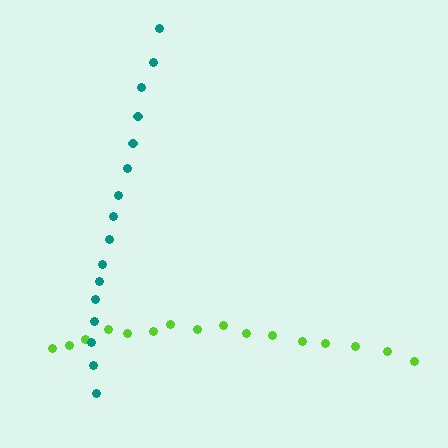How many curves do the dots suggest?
There are 2 distinct paths.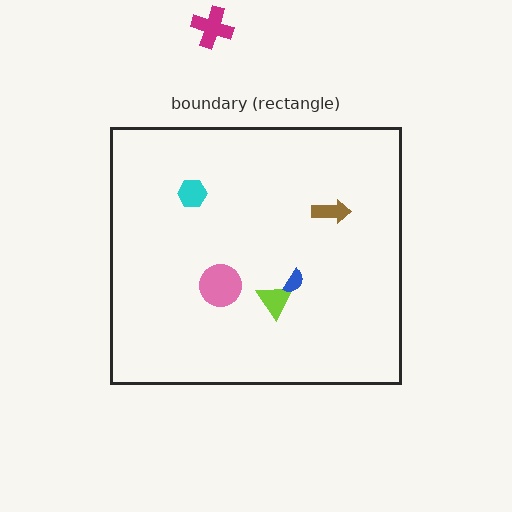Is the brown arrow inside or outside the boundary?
Inside.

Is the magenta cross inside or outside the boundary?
Outside.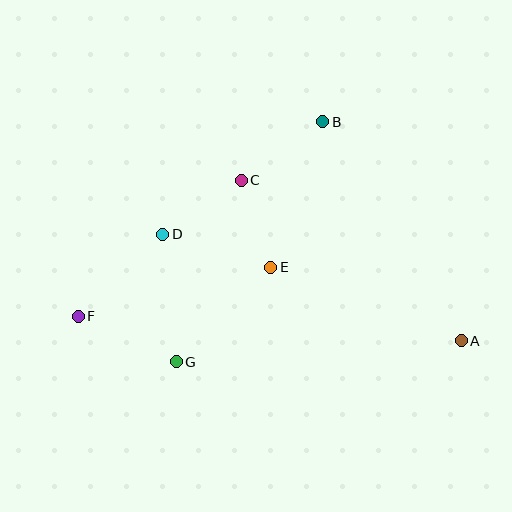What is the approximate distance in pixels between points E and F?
The distance between E and F is approximately 199 pixels.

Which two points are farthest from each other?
Points A and F are farthest from each other.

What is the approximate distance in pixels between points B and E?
The distance between B and E is approximately 154 pixels.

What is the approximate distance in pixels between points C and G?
The distance between C and G is approximately 192 pixels.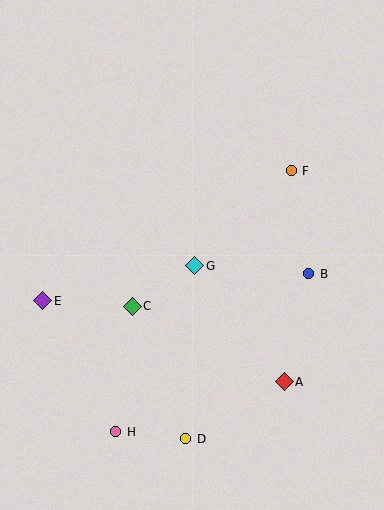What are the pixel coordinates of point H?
Point H is at (116, 432).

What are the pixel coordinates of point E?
Point E is at (43, 301).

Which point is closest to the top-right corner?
Point F is closest to the top-right corner.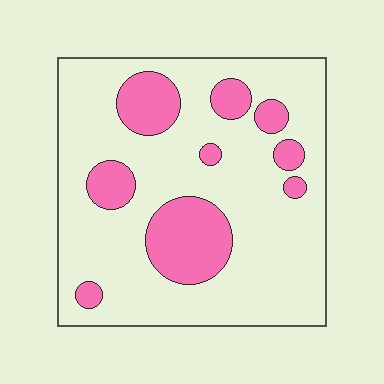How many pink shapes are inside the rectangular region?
9.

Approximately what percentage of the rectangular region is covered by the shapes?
Approximately 20%.